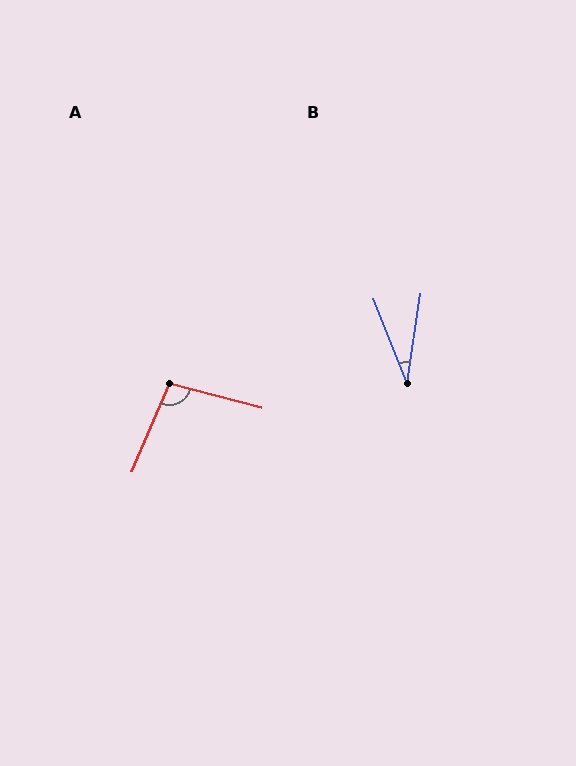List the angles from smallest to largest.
B (30°), A (99°).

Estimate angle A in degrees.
Approximately 99 degrees.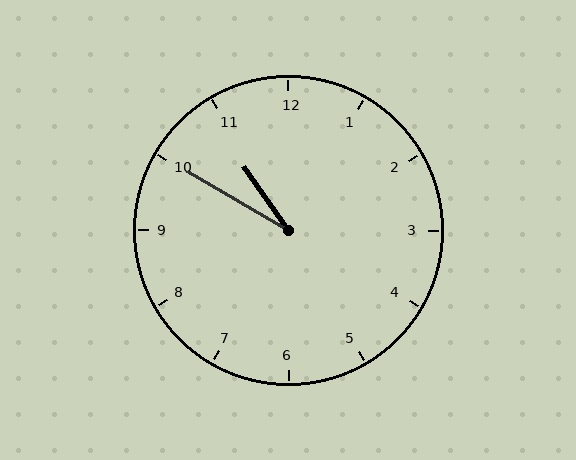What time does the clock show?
10:50.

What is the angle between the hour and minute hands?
Approximately 25 degrees.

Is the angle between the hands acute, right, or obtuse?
It is acute.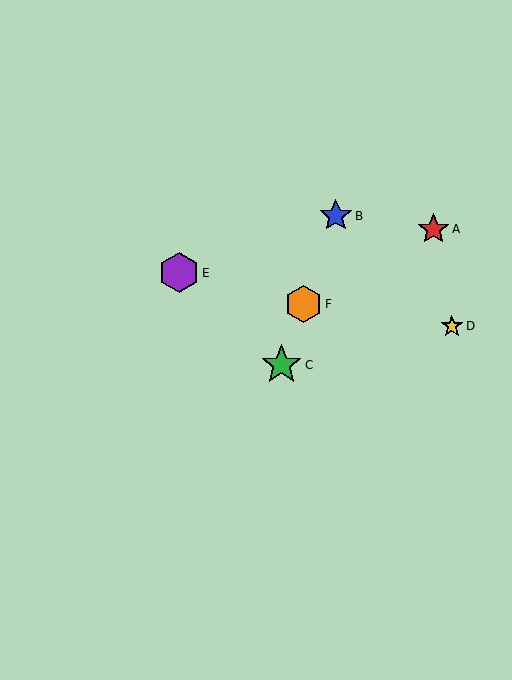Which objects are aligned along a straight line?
Objects B, C, F are aligned along a straight line.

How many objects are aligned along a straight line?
3 objects (B, C, F) are aligned along a straight line.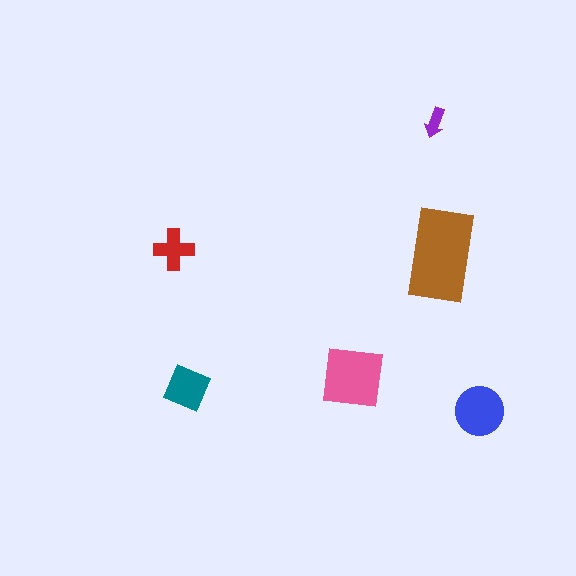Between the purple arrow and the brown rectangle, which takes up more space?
The brown rectangle.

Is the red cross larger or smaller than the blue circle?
Smaller.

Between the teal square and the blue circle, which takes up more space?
The blue circle.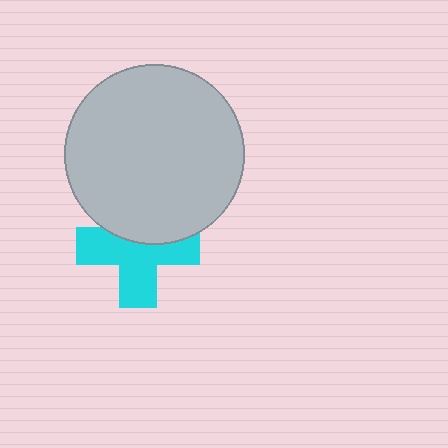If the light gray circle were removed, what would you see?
You would see the complete cyan cross.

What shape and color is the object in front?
The object in front is a light gray circle.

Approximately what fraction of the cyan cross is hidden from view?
Roughly 37% of the cyan cross is hidden behind the light gray circle.